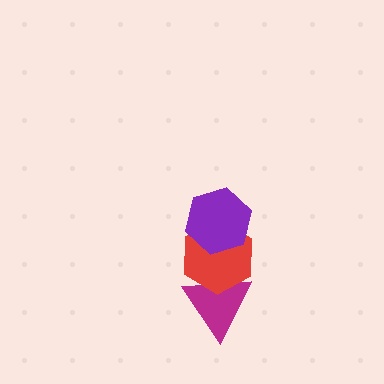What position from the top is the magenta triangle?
The magenta triangle is 3rd from the top.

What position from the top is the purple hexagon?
The purple hexagon is 1st from the top.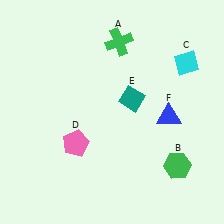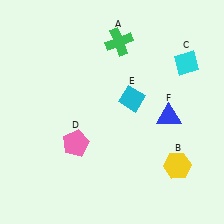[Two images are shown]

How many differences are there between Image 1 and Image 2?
There are 2 differences between the two images.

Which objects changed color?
B changed from green to yellow. E changed from teal to cyan.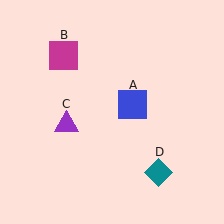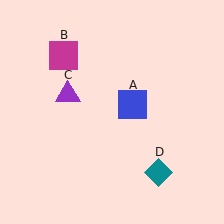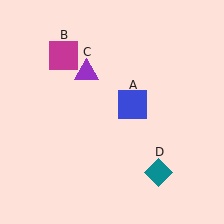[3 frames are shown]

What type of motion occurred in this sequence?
The purple triangle (object C) rotated clockwise around the center of the scene.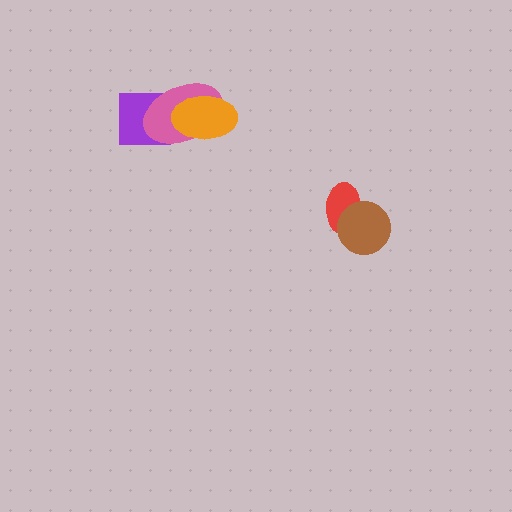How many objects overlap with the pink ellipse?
2 objects overlap with the pink ellipse.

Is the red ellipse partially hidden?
Yes, it is partially covered by another shape.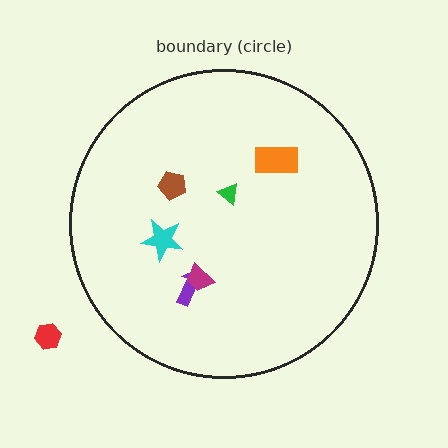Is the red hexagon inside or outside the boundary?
Outside.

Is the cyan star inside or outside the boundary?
Inside.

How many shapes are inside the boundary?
6 inside, 1 outside.